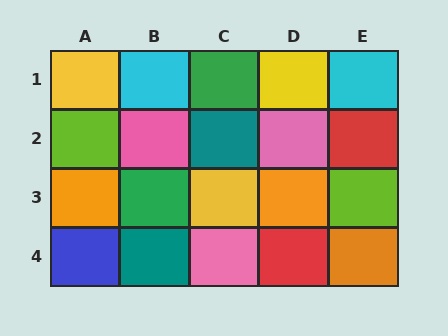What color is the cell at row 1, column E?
Cyan.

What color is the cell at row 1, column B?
Cyan.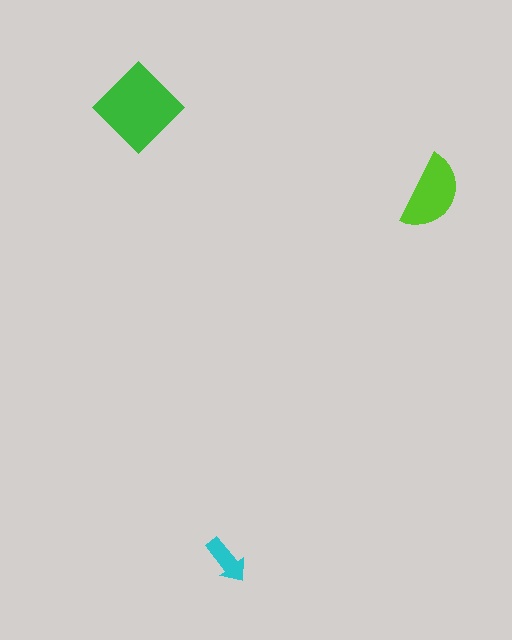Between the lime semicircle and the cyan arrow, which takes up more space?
The lime semicircle.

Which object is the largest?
The green diamond.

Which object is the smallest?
The cyan arrow.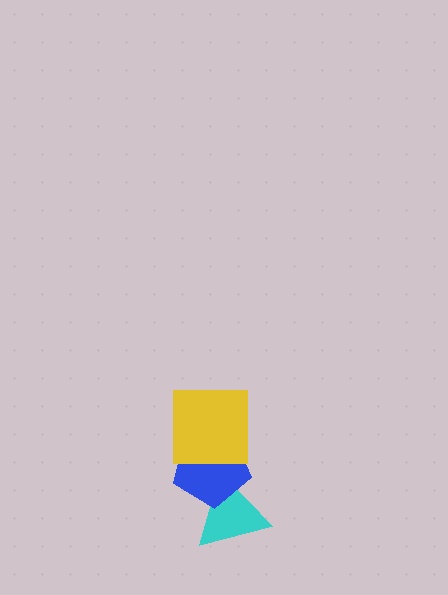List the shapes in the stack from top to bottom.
From top to bottom: the yellow square, the blue pentagon, the cyan triangle.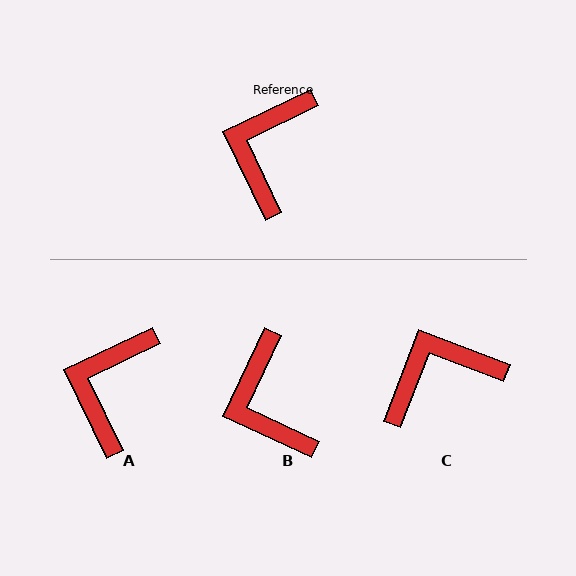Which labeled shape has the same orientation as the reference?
A.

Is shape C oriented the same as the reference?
No, it is off by about 47 degrees.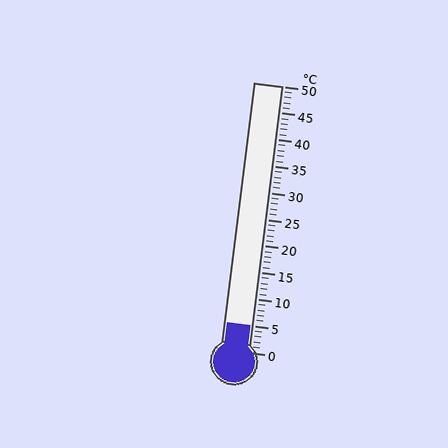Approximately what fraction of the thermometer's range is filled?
The thermometer is filled to approximately 10% of its range.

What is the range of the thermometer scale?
The thermometer scale ranges from 0°C to 50°C.